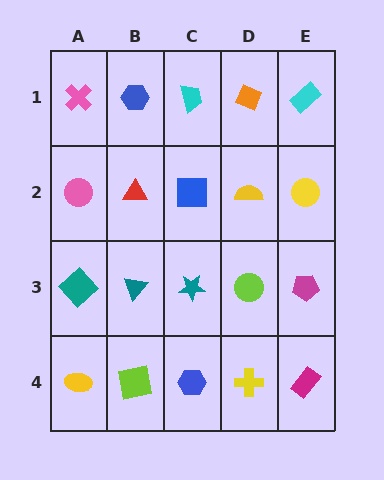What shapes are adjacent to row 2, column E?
A cyan rectangle (row 1, column E), a magenta pentagon (row 3, column E), a yellow semicircle (row 2, column D).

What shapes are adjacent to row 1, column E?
A yellow circle (row 2, column E), an orange diamond (row 1, column D).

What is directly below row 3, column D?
A yellow cross.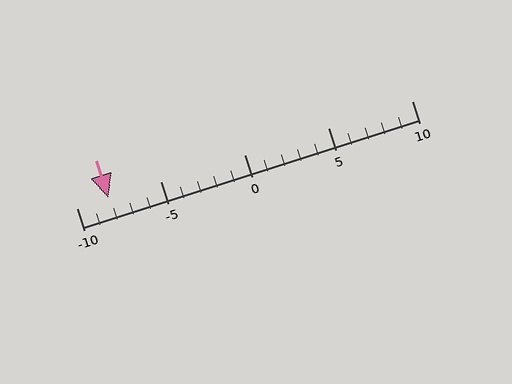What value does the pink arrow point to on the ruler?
The pink arrow points to approximately -8.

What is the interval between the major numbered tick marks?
The major tick marks are spaced 5 units apart.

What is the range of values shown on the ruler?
The ruler shows values from -10 to 10.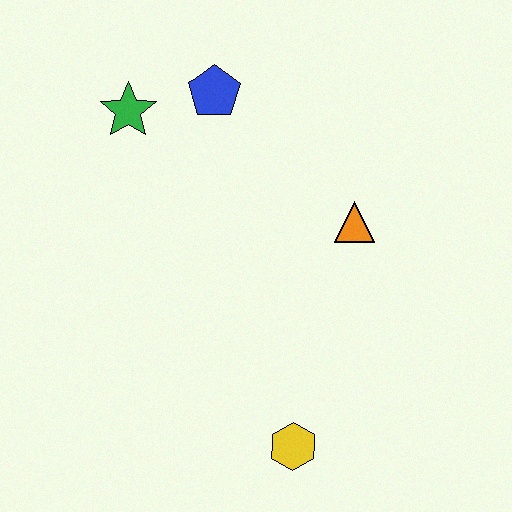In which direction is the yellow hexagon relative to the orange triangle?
The yellow hexagon is below the orange triangle.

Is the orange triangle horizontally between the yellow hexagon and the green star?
No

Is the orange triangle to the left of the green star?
No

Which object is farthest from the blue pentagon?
The yellow hexagon is farthest from the blue pentagon.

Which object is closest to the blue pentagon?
The green star is closest to the blue pentagon.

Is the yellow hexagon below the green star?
Yes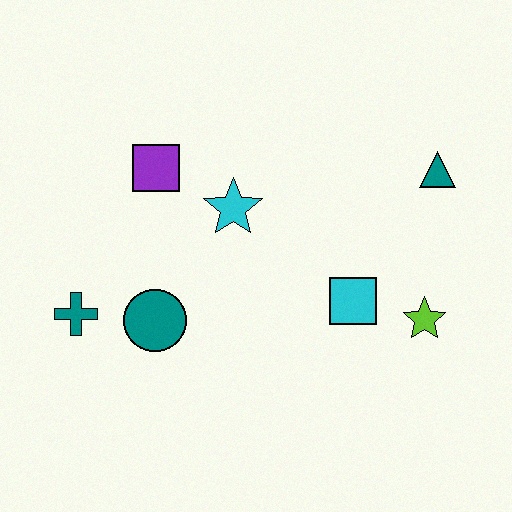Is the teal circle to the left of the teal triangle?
Yes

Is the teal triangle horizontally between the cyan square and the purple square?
No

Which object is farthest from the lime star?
The teal cross is farthest from the lime star.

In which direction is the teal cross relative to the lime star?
The teal cross is to the left of the lime star.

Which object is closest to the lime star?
The cyan square is closest to the lime star.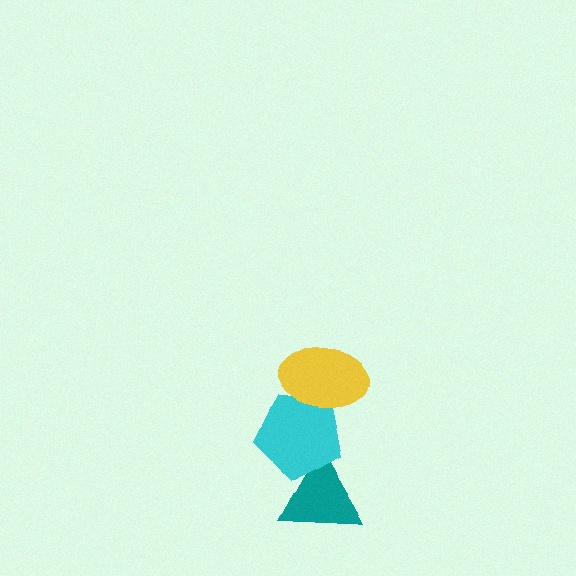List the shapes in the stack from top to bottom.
From top to bottom: the yellow ellipse, the cyan pentagon, the teal triangle.